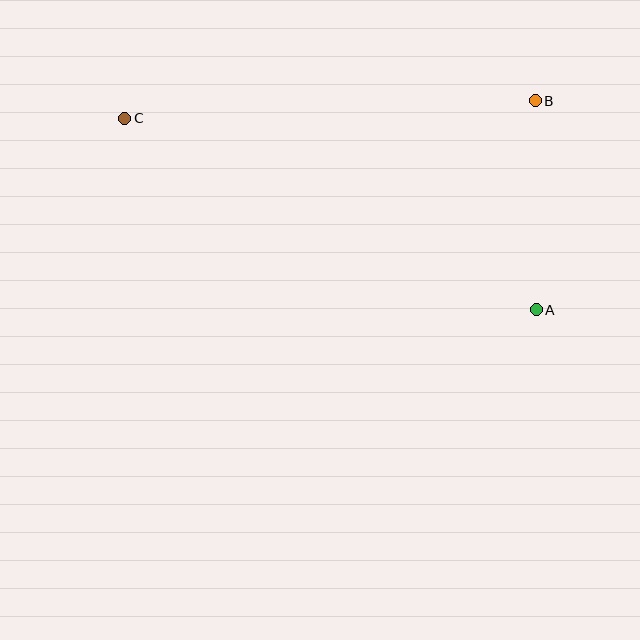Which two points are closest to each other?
Points A and B are closest to each other.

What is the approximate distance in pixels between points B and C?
The distance between B and C is approximately 411 pixels.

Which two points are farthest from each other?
Points A and C are farthest from each other.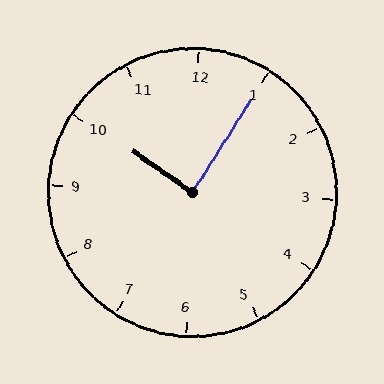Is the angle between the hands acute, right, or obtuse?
It is right.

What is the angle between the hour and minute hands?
Approximately 88 degrees.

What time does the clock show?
10:05.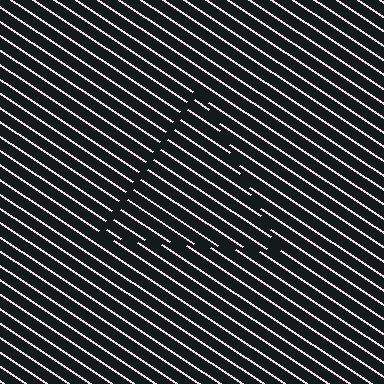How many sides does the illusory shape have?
3 sides — the line-ends trace a triangle.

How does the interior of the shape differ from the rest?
The interior of the shape contains the same grating, shifted by half a period — the contour is defined by the phase discontinuity where line-ends from the inner and outer gratings abut.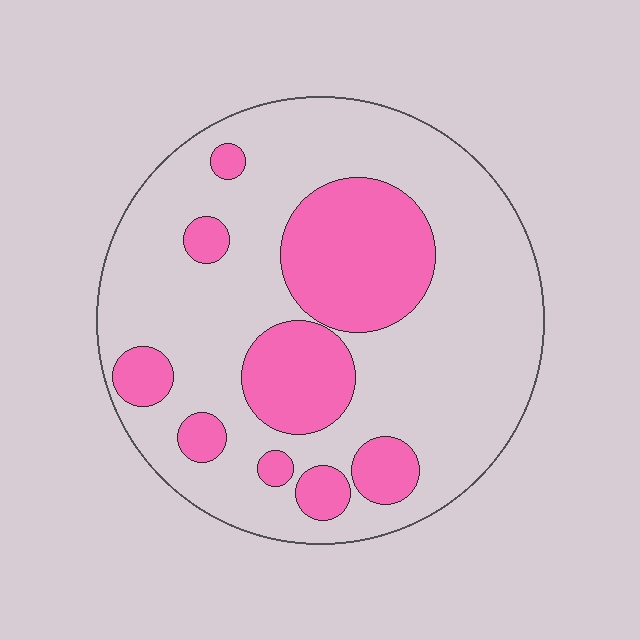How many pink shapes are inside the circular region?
9.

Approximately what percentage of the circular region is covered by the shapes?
Approximately 30%.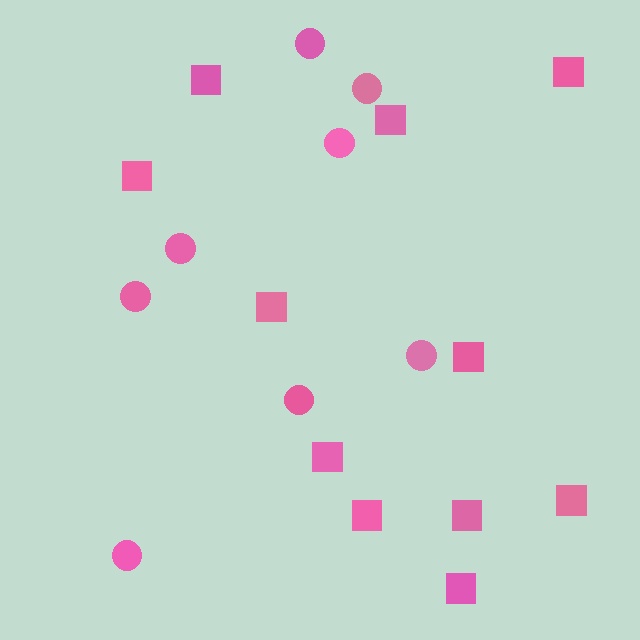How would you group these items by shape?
There are 2 groups: one group of circles (8) and one group of squares (11).